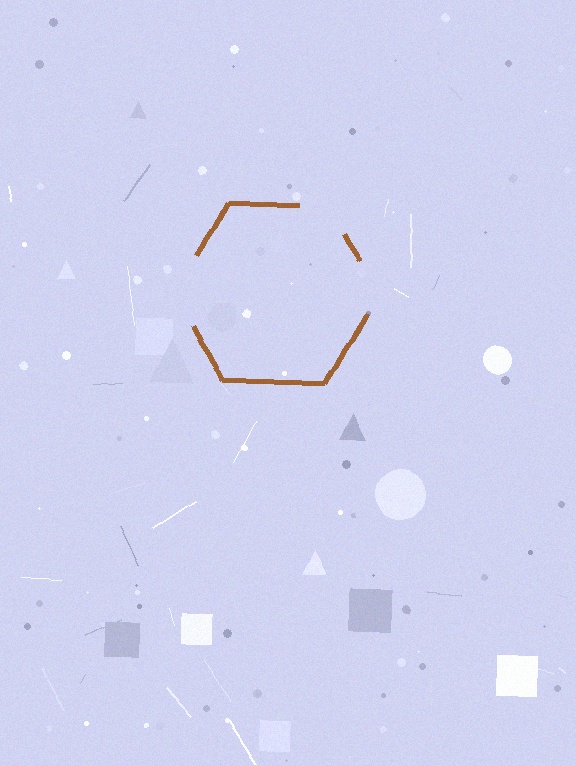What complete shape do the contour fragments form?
The contour fragments form a hexagon.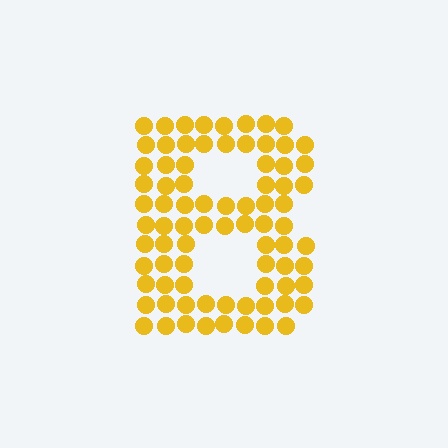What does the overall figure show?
The overall figure shows the letter B.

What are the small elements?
The small elements are circles.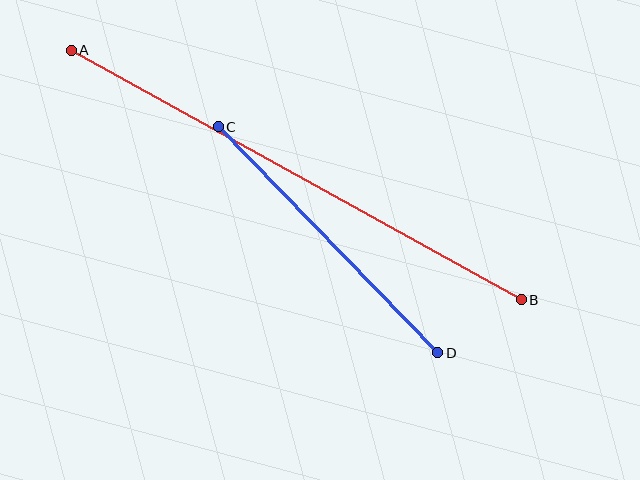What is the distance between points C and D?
The distance is approximately 315 pixels.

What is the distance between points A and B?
The distance is approximately 514 pixels.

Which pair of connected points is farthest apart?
Points A and B are farthest apart.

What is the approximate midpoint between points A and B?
The midpoint is at approximately (296, 175) pixels.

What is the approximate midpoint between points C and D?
The midpoint is at approximately (328, 240) pixels.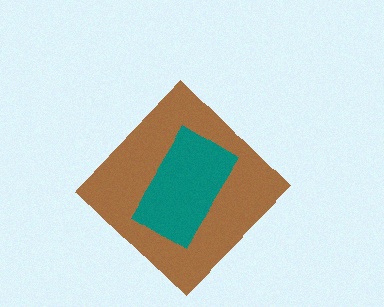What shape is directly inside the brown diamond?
The teal rectangle.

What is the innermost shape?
The teal rectangle.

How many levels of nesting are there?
2.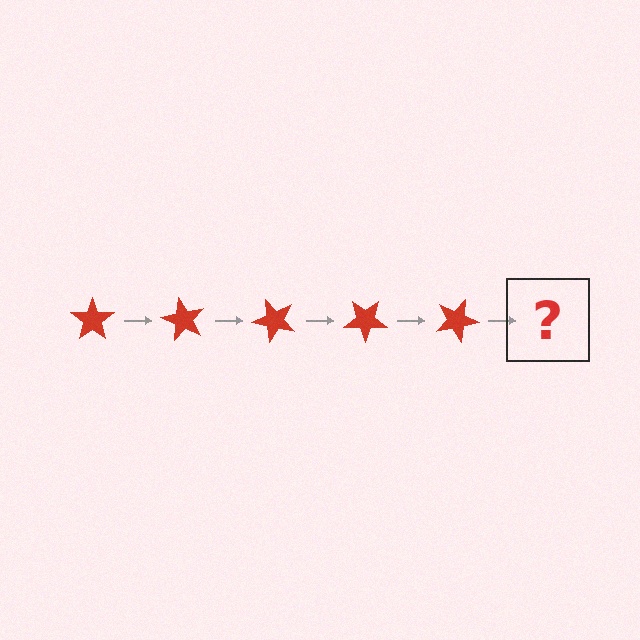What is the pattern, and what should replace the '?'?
The pattern is that the star rotates 60 degrees each step. The '?' should be a red star rotated 300 degrees.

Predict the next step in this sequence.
The next step is a red star rotated 300 degrees.